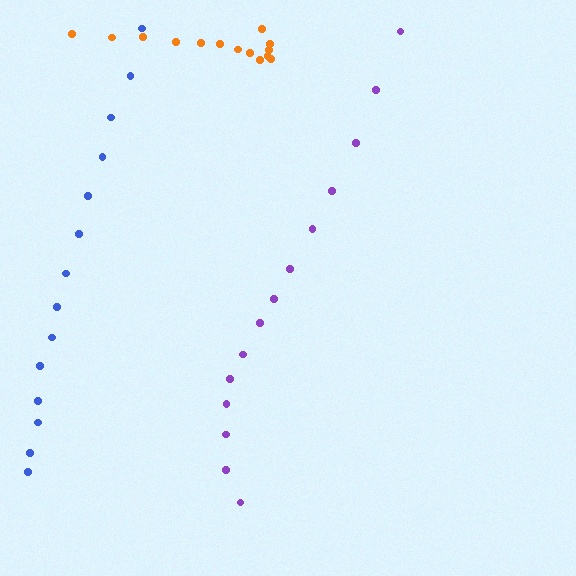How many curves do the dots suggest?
There are 3 distinct paths.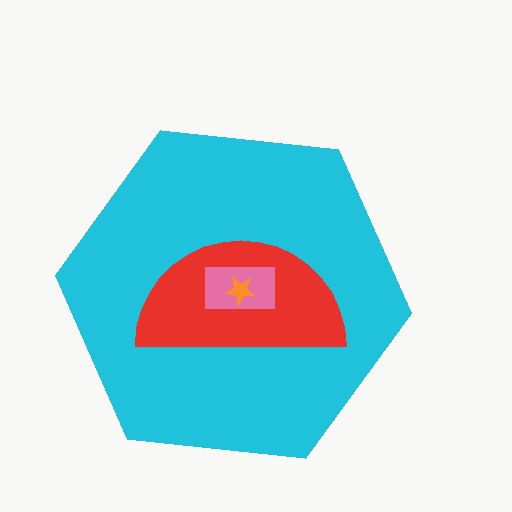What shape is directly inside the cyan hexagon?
The red semicircle.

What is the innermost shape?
The orange star.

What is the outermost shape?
The cyan hexagon.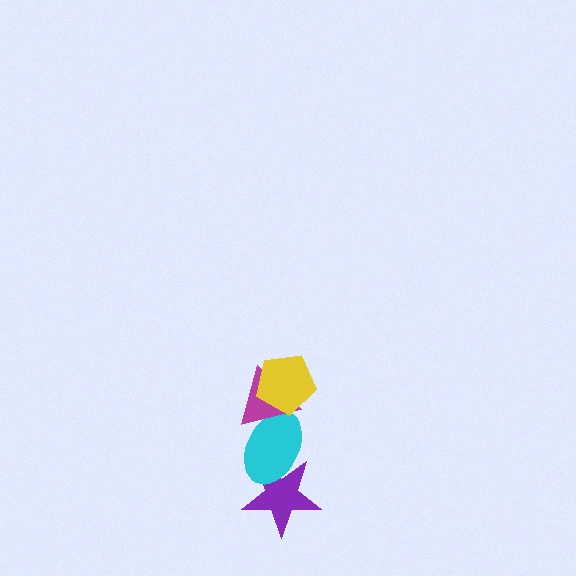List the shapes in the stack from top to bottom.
From top to bottom: the yellow pentagon, the magenta triangle, the cyan ellipse, the purple star.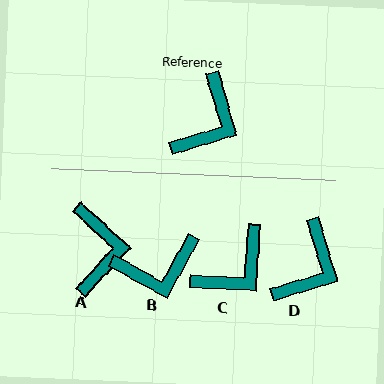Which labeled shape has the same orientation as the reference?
D.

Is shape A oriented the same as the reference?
No, it is off by about 31 degrees.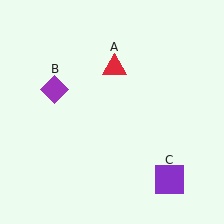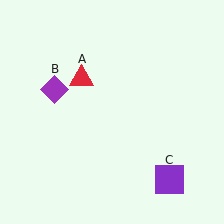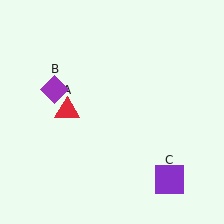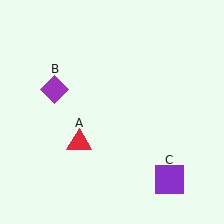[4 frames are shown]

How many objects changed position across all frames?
1 object changed position: red triangle (object A).